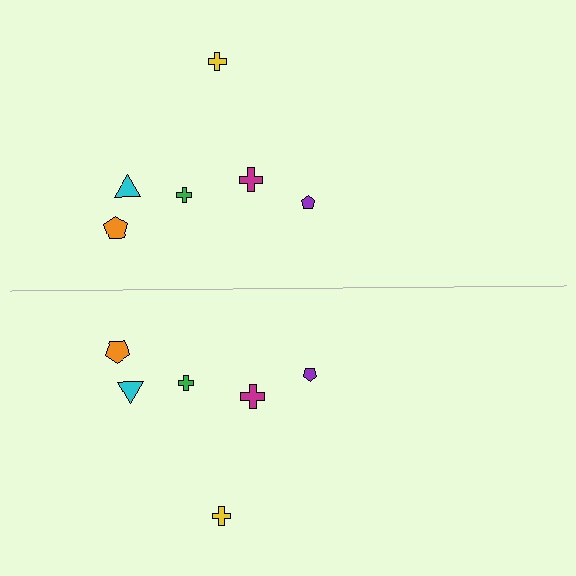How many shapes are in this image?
There are 12 shapes in this image.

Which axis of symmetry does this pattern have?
The pattern has a horizontal axis of symmetry running through the center of the image.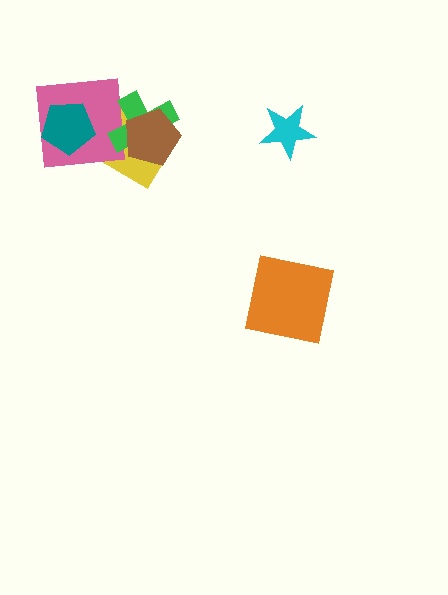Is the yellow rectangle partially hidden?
Yes, it is partially covered by another shape.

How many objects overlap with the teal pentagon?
2 objects overlap with the teal pentagon.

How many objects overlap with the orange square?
0 objects overlap with the orange square.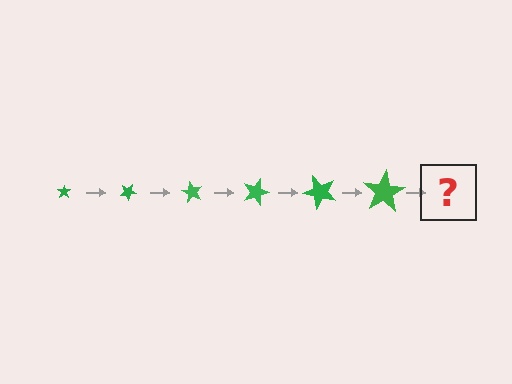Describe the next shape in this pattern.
It should be a star, larger than the previous one and rotated 180 degrees from the start.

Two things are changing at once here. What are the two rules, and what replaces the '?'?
The two rules are that the star grows larger each step and it rotates 30 degrees each step. The '?' should be a star, larger than the previous one and rotated 180 degrees from the start.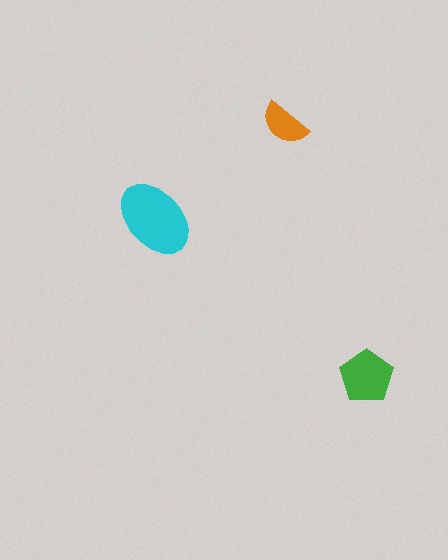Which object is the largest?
The cyan ellipse.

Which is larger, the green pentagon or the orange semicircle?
The green pentagon.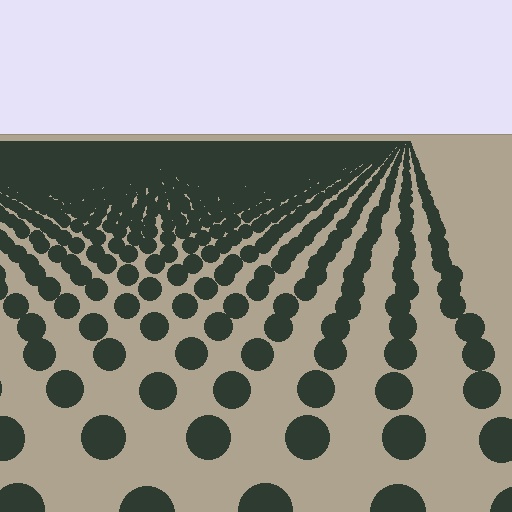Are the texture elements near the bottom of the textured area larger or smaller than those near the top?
Larger. Near the bottom, elements are closer to the viewer and appear at a bigger on-screen size.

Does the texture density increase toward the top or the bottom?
Density increases toward the top.